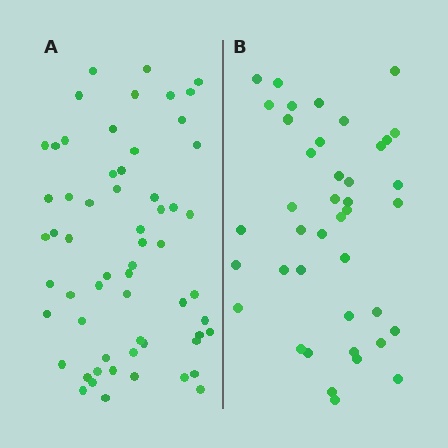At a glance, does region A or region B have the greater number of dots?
Region A (the left region) has more dots.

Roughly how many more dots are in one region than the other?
Region A has approximately 20 more dots than region B.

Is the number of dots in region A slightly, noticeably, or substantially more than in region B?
Region A has substantially more. The ratio is roughly 1.5 to 1.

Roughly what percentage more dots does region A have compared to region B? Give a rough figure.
About 45% more.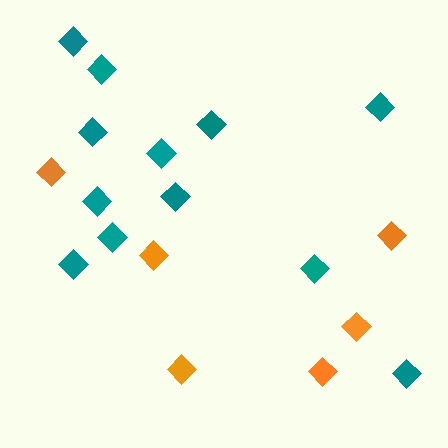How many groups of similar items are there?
There are 2 groups: one group of orange diamonds (6) and one group of teal diamonds (12).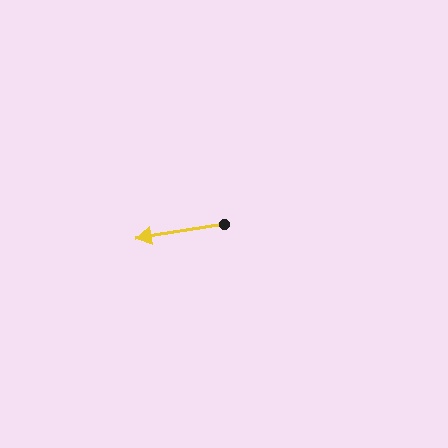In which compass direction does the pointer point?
West.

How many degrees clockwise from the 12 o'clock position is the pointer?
Approximately 261 degrees.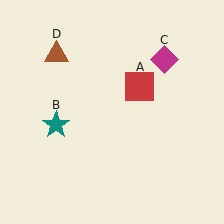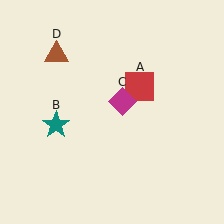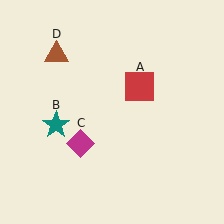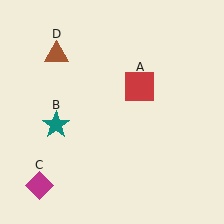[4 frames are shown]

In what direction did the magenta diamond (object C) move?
The magenta diamond (object C) moved down and to the left.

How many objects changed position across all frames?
1 object changed position: magenta diamond (object C).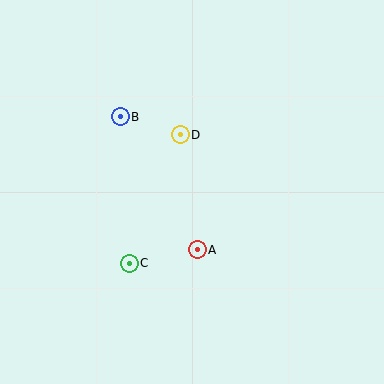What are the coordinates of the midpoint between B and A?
The midpoint between B and A is at (159, 183).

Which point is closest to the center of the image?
Point A at (197, 250) is closest to the center.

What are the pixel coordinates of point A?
Point A is at (197, 250).